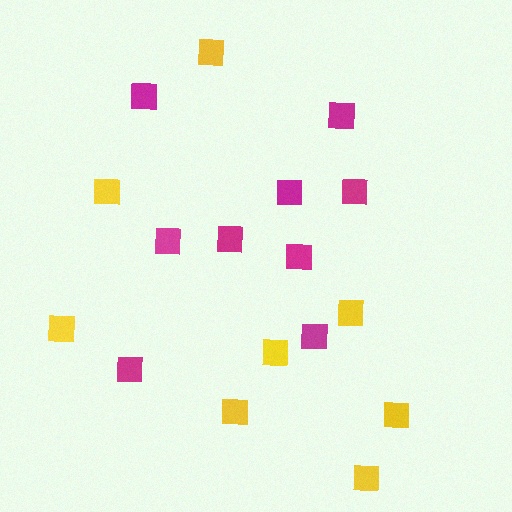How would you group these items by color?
There are 2 groups: one group of yellow squares (8) and one group of magenta squares (9).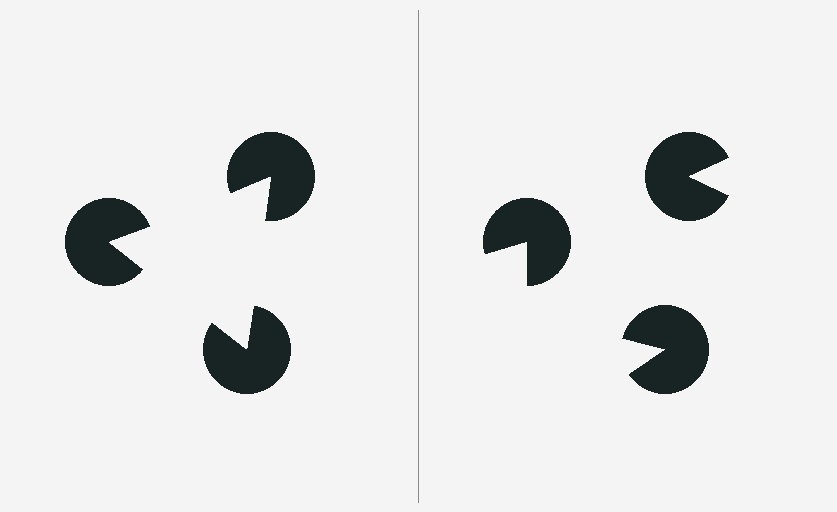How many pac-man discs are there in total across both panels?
6 — 3 on each side.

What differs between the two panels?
The pac-man discs are positioned identically on both sides; only the wedge orientations differ. On the left they align to a triangle; on the right they are misaligned.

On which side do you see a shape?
An illusory triangle appears on the left side. On the right side the wedge cuts are rotated, so no coherent shape forms.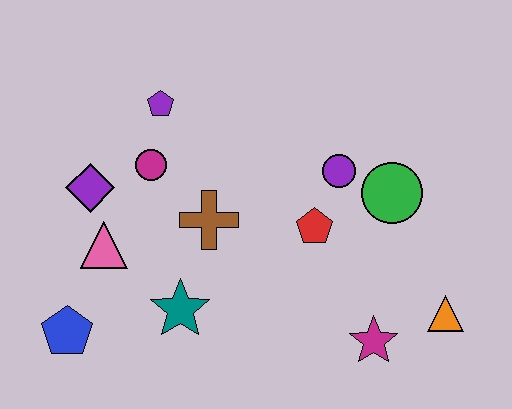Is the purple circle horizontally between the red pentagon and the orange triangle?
Yes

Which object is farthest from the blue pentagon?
The orange triangle is farthest from the blue pentagon.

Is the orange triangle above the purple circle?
No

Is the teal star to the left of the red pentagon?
Yes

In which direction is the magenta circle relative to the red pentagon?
The magenta circle is to the left of the red pentagon.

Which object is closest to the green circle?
The purple circle is closest to the green circle.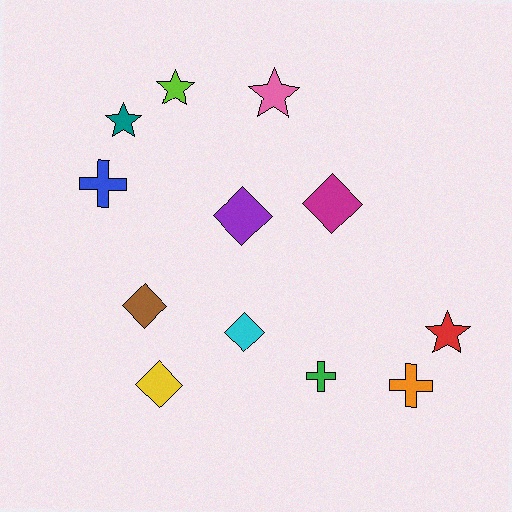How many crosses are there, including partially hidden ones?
There are 3 crosses.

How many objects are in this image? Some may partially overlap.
There are 12 objects.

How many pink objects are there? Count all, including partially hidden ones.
There is 1 pink object.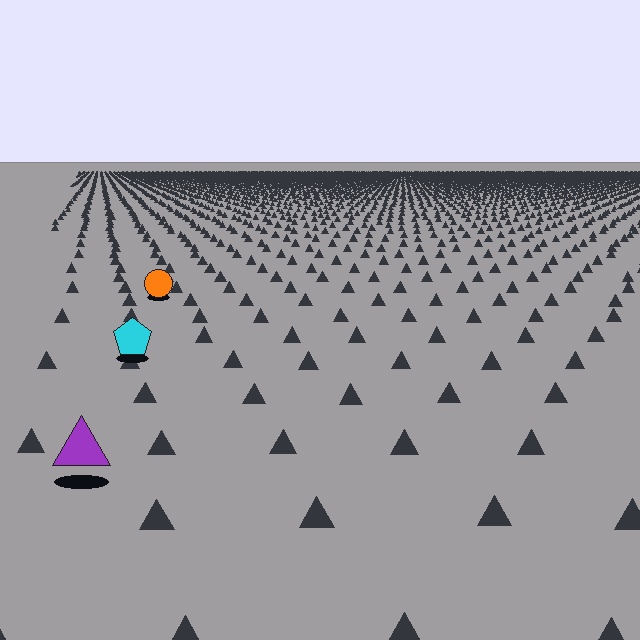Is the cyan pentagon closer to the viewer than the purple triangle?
No. The purple triangle is closer — you can tell from the texture gradient: the ground texture is coarser near it.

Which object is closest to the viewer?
The purple triangle is closest. The texture marks near it are larger and more spread out.